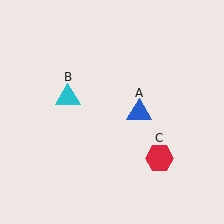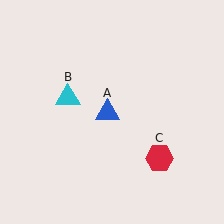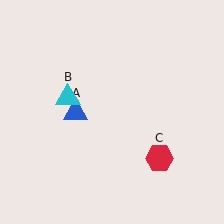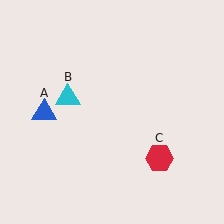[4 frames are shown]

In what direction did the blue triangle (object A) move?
The blue triangle (object A) moved left.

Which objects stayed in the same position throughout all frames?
Cyan triangle (object B) and red hexagon (object C) remained stationary.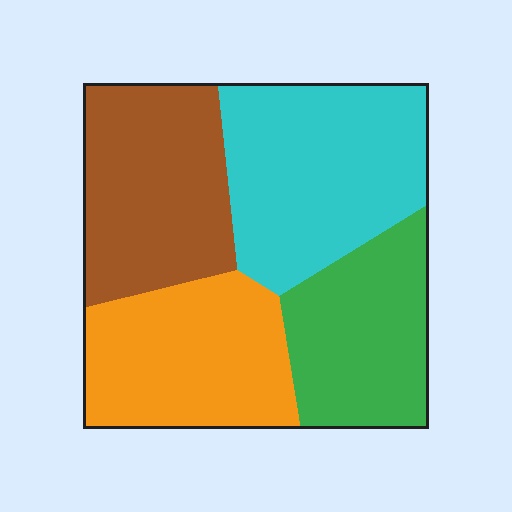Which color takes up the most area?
Cyan, at roughly 30%.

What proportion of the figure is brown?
Brown takes up about one quarter (1/4) of the figure.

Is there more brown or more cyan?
Cyan.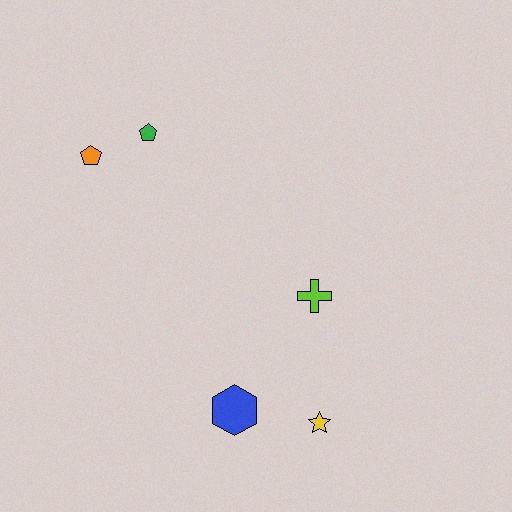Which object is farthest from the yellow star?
The orange pentagon is farthest from the yellow star.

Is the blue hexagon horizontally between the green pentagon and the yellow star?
Yes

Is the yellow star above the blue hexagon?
No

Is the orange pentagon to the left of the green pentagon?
Yes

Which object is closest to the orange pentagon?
The green pentagon is closest to the orange pentagon.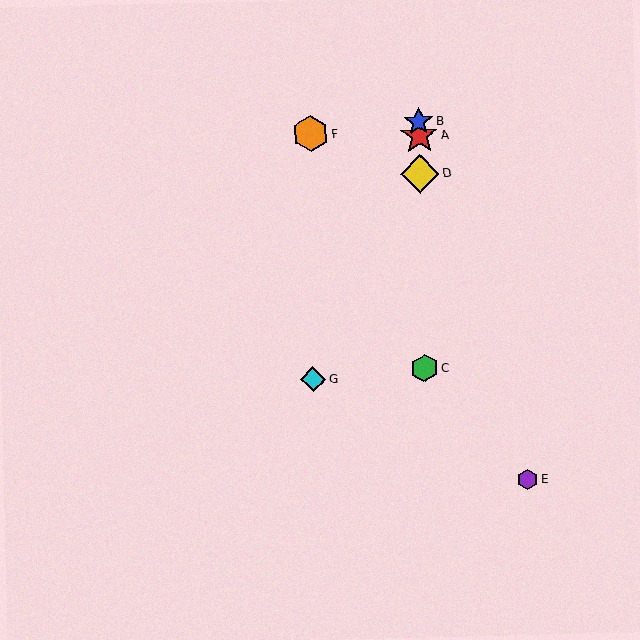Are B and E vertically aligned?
No, B is at x≈419 and E is at x≈527.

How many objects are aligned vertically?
4 objects (A, B, C, D) are aligned vertically.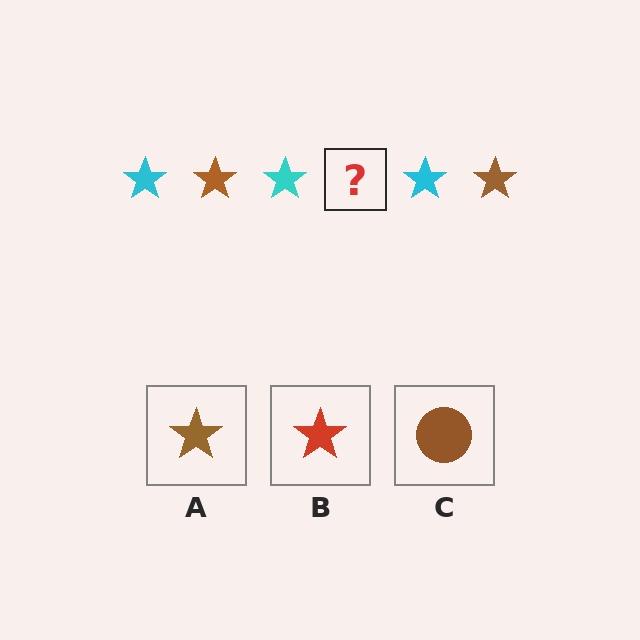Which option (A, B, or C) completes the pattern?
A.